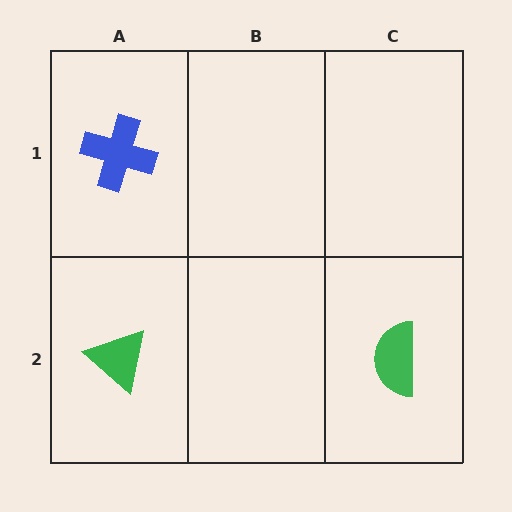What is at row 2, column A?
A green triangle.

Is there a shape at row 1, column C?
No, that cell is empty.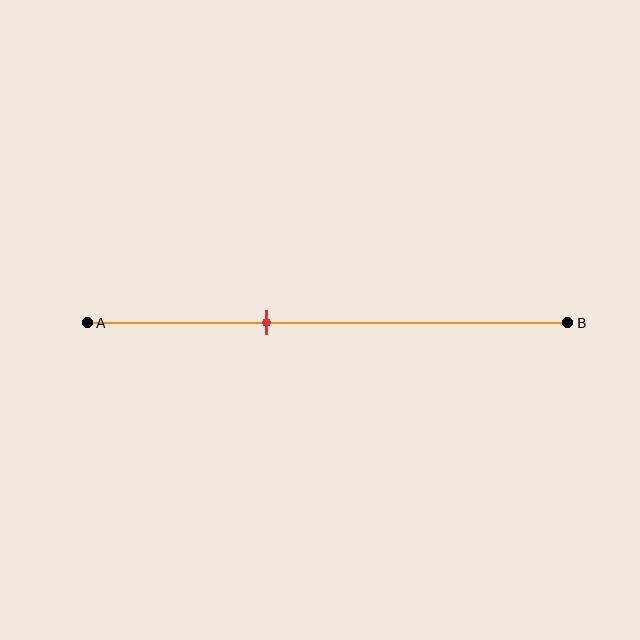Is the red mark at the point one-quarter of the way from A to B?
No, the mark is at about 35% from A, not at the 25% one-quarter point.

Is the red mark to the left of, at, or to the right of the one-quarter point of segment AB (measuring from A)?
The red mark is to the right of the one-quarter point of segment AB.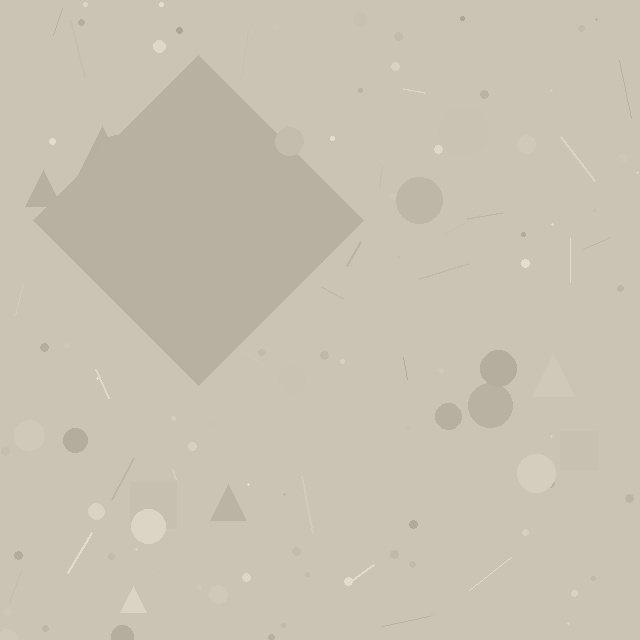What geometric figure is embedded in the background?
A diamond is embedded in the background.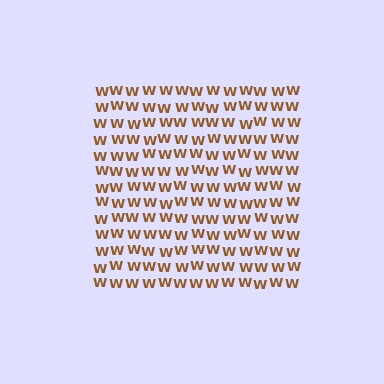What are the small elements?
The small elements are letter W's.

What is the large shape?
The large shape is a square.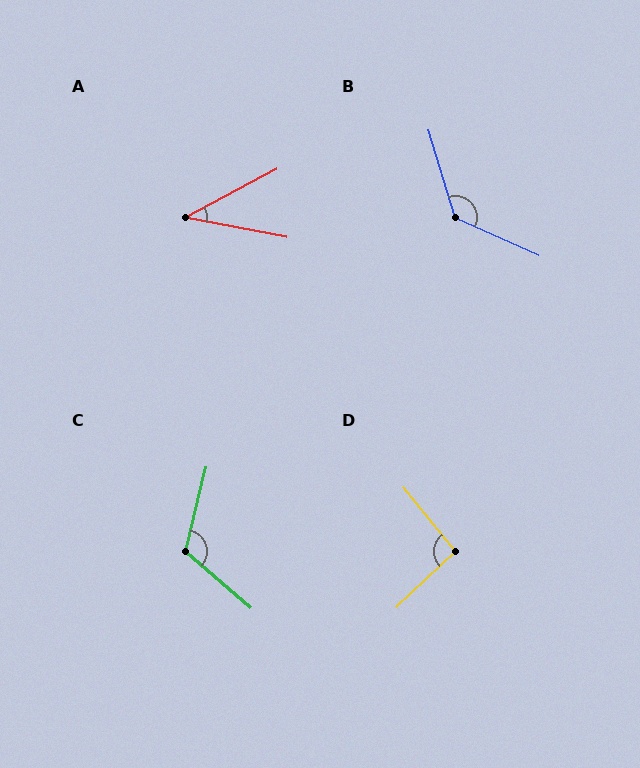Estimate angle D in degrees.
Approximately 94 degrees.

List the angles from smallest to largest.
A (39°), D (94°), C (117°), B (131°).